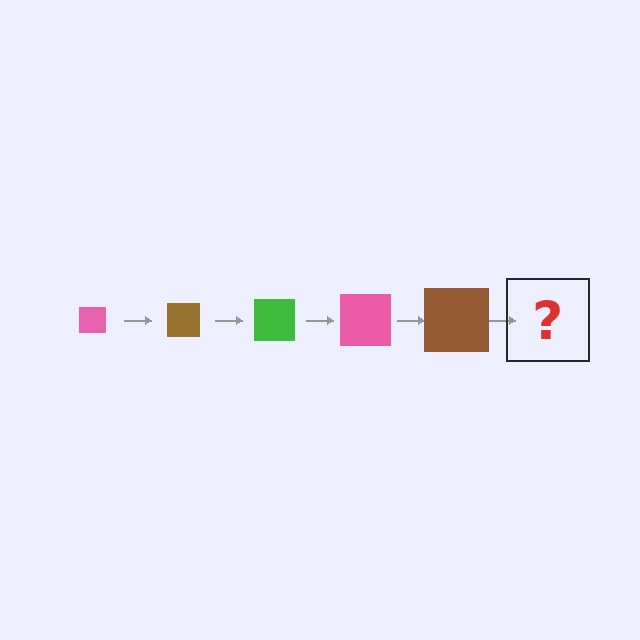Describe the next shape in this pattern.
It should be a green square, larger than the previous one.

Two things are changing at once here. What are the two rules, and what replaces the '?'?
The two rules are that the square grows larger each step and the color cycles through pink, brown, and green. The '?' should be a green square, larger than the previous one.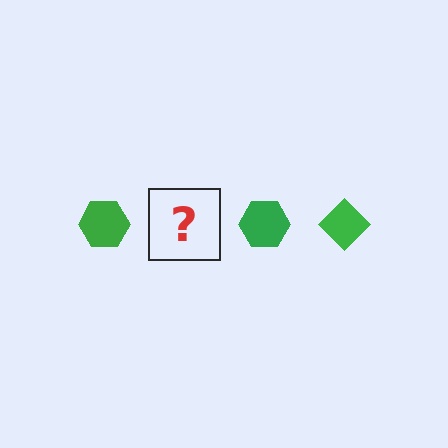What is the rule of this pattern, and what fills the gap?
The rule is that the pattern cycles through hexagon, diamond shapes in green. The gap should be filled with a green diamond.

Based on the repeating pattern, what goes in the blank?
The blank should be a green diamond.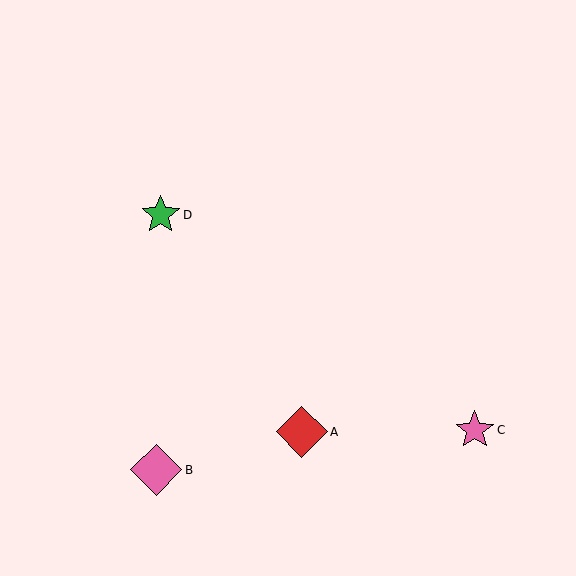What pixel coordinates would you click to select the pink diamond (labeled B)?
Click at (156, 470) to select the pink diamond B.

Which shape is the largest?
The red diamond (labeled A) is the largest.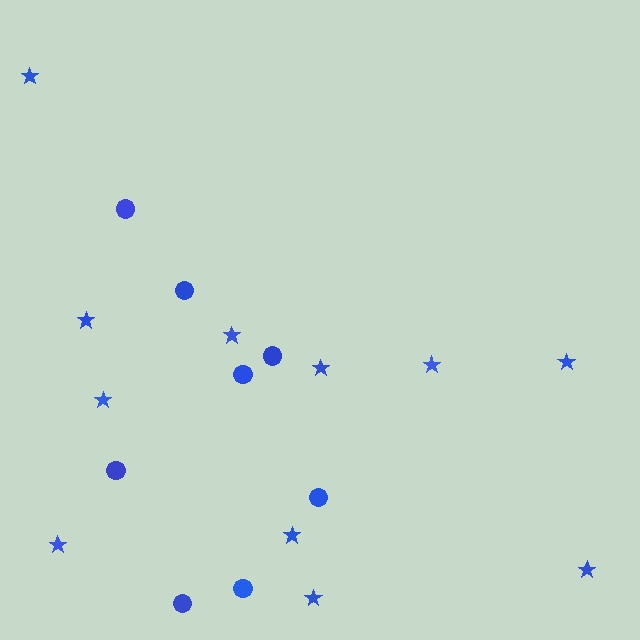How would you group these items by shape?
There are 2 groups: one group of stars (11) and one group of circles (8).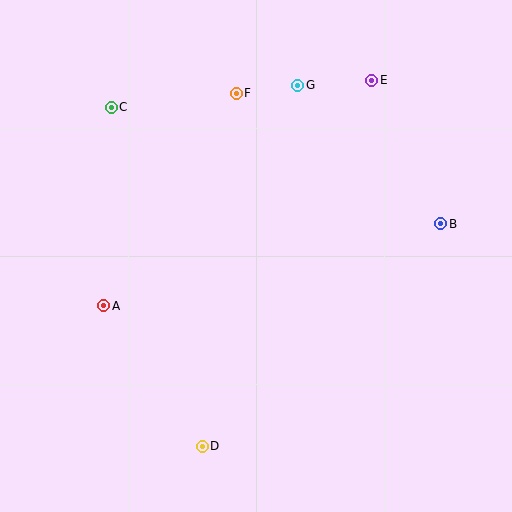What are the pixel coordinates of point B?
Point B is at (441, 224).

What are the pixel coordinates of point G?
Point G is at (298, 85).